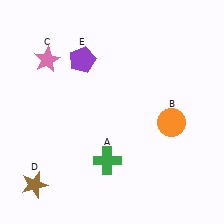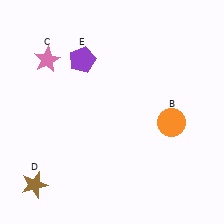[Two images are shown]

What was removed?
The green cross (A) was removed in Image 2.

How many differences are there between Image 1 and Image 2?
There is 1 difference between the two images.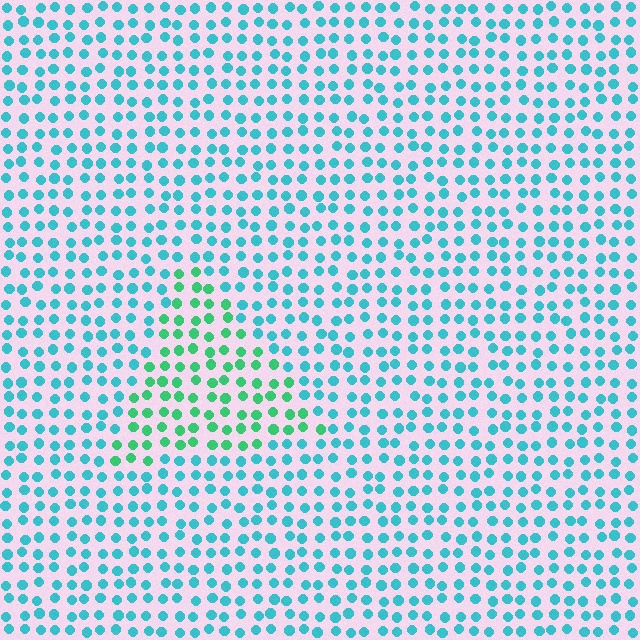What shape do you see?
I see a triangle.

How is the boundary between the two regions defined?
The boundary is defined purely by a slight shift in hue (about 39 degrees). Spacing, size, and orientation are identical on both sides.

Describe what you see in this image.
The image is filled with small cyan elements in a uniform arrangement. A triangle-shaped region is visible where the elements are tinted to a slightly different hue, forming a subtle color boundary.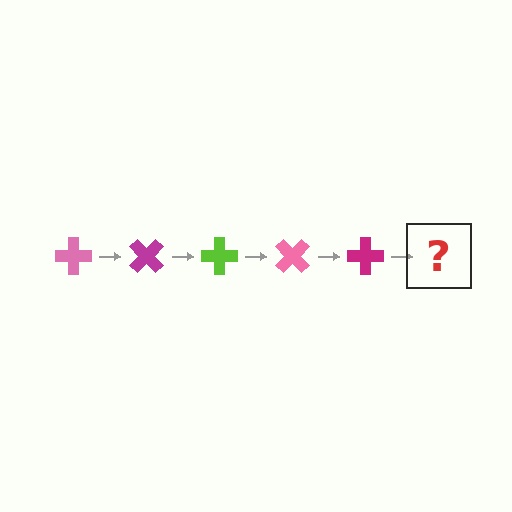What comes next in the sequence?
The next element should be a lime cross, rotated 225 degrees from the start.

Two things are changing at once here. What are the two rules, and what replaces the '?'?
The two rules are that it rotates 45 degrees each step and the color cycles through pink, magenta, and lime. The '?' should be a lime cross, rotated 225 degrees from the start.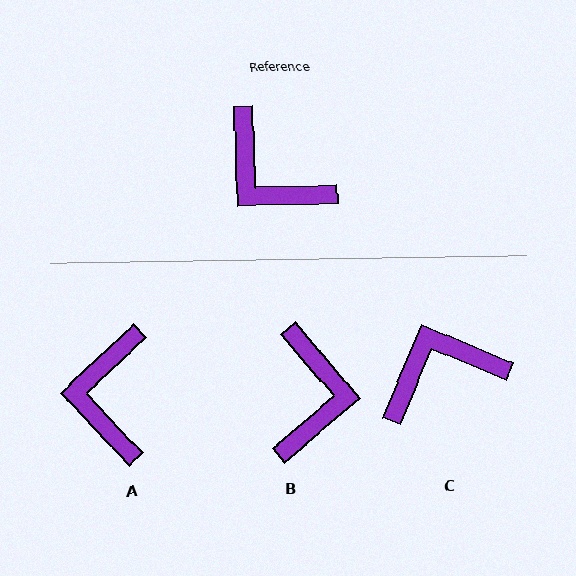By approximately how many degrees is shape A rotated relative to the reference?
Approximately 48 degrees clockwise.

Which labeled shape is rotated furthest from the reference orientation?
B, about 129 degrees away.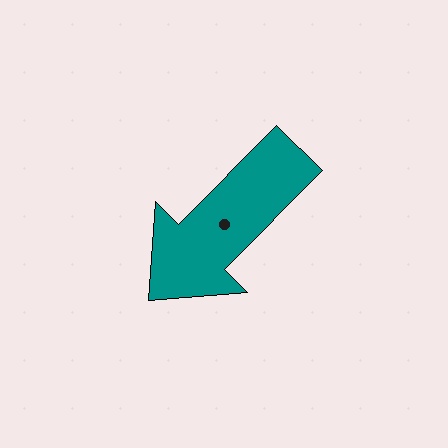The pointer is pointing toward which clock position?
Roughly 7 o'clock.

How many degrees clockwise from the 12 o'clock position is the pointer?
Approximately 225 degrees.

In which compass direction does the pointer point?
Southwest.